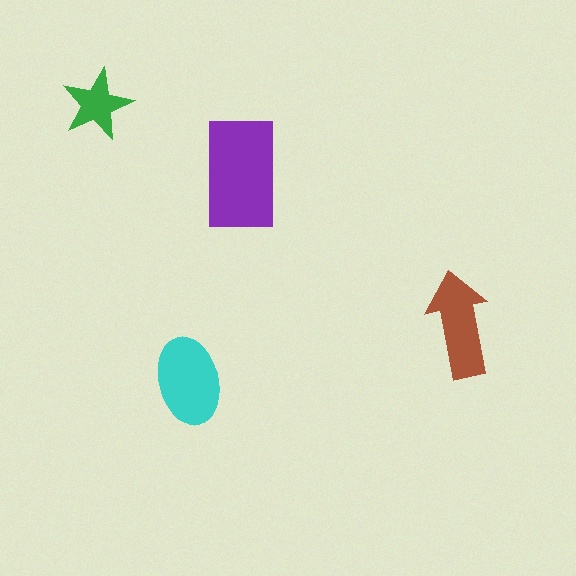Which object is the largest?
The purple rectangle.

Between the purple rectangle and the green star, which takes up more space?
The purple rectangle.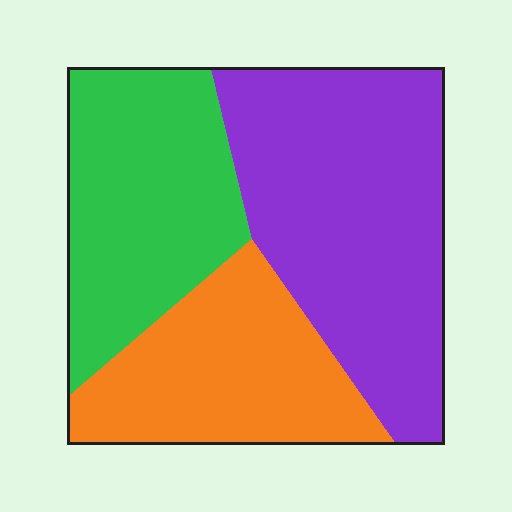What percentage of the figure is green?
Green takes up about one third (1/3) of the figure.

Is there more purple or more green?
Purple.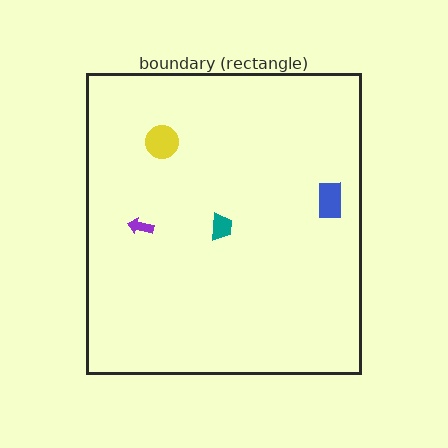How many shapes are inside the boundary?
4 inside, 0 outside.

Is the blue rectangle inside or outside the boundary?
Inside.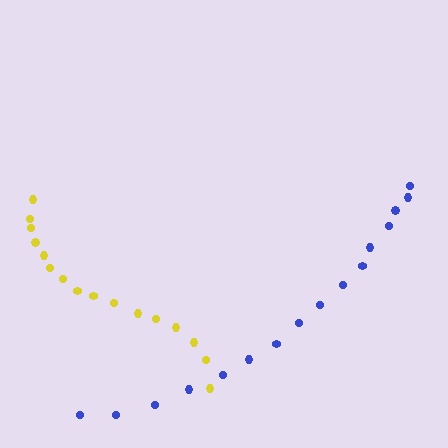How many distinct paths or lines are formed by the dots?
There are 2 distinct paths.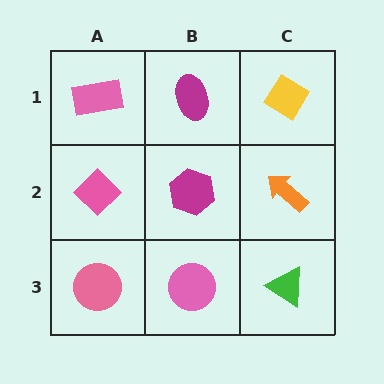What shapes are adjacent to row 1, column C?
An orange arrow (row 2, column C), a magenta ellipse (row 1, column B).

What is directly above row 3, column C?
An orange arrow.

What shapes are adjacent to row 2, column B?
A magenta ellipse (row 1, column B), a pink circle (row 3, column B), a pink diamond (row 2, column A), an orange arrow (row 2, column C).